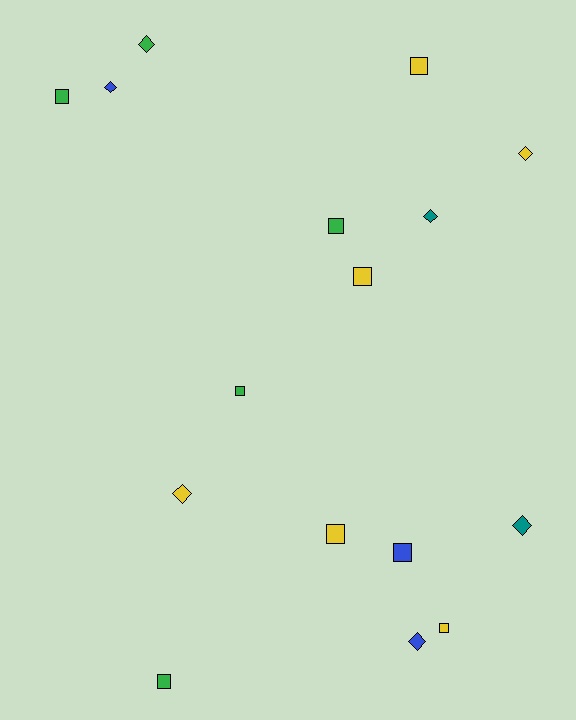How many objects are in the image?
There are 16 objects.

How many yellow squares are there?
There are 4 yellow squares.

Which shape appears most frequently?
Square, with 9 objects.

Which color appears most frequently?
Yellow, with 6 objects.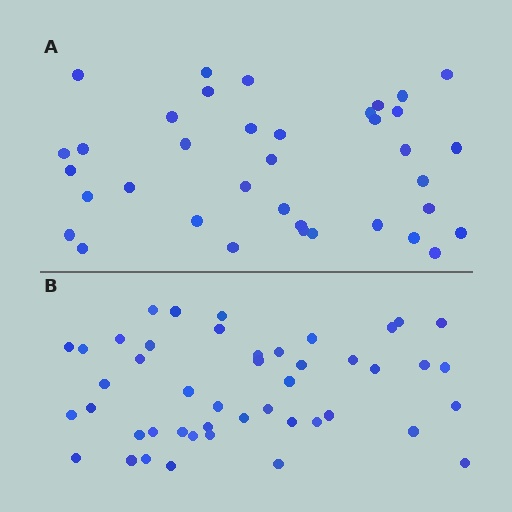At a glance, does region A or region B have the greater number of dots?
Region B (the bottom region) has more dots.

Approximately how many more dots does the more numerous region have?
Region B has roughly 8 or so more dots than region A.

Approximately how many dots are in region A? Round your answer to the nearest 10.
About 40 dots. (The exact count is 37, which rounds to 40.)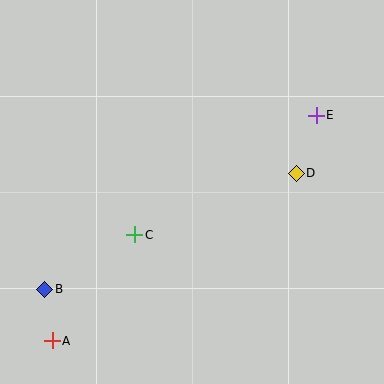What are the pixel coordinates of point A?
Point A is at (52, 341).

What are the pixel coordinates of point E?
Point E is at (316, 116).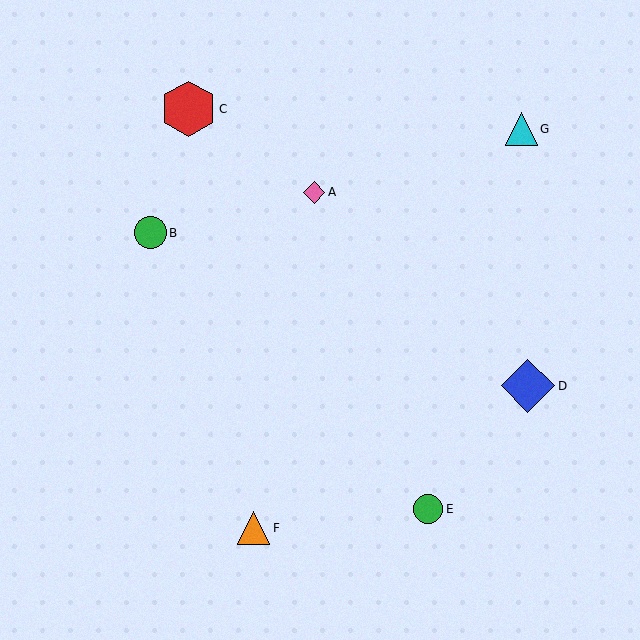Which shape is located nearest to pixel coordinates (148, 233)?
The green circle (labeled B) at (151, 233) is nearest to that location.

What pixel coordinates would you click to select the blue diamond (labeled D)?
Click at (528, 386) to select the blue diamond D.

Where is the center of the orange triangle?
The center of the orange triangle is at (254, 528).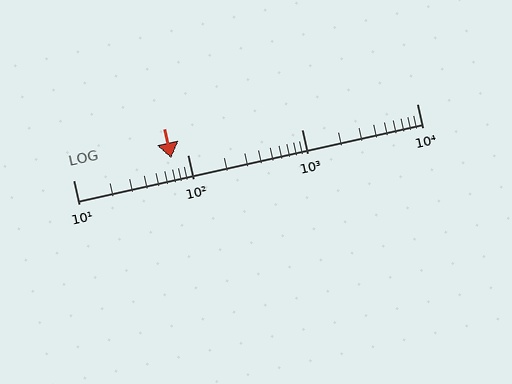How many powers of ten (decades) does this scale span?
The scale spans 3 decades, from 10 to 10000.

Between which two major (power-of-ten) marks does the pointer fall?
The pointer is between 10 and 100.